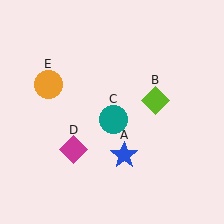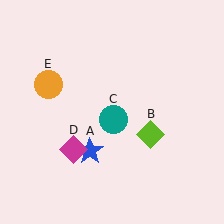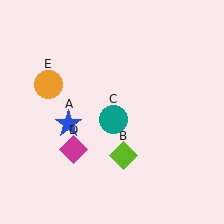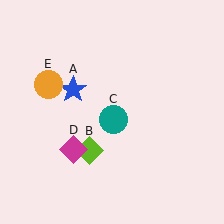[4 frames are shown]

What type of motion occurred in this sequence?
The blue star (object A), lime diamond (object B) rotated clockwise around the center of the scene.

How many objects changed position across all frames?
2 objects changed position: blue star (object A), lime diamond (object B).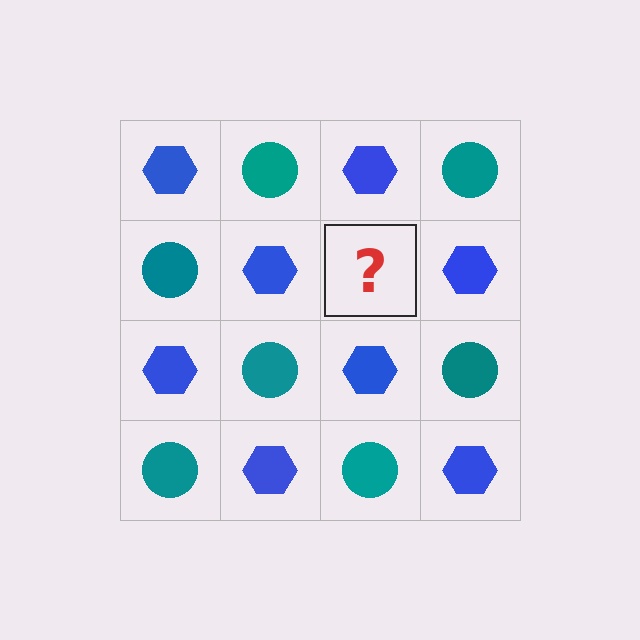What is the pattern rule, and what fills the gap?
The rule is that it alternates blue hexagon and teal circle in a checkerboard pattern. The gap should be filled with a teal circle.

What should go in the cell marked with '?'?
The missing cell should contain a teal circle.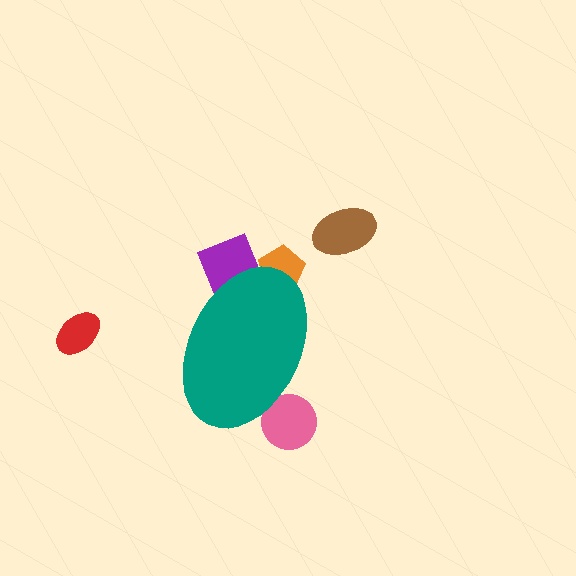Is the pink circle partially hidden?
Yes, the pink circle is partially hidden behind the teal ellipse.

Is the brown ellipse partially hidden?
No, the brown ellipse is fully visible.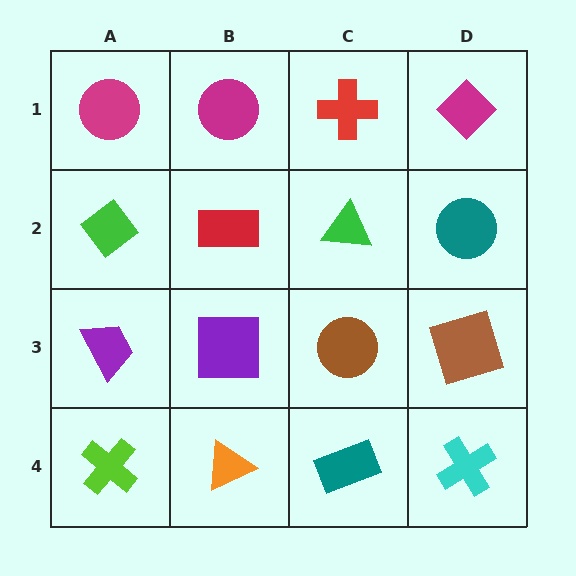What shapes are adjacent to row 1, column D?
A teal circle (row 2, column D), a red cross (row 1, column C).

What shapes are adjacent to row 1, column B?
A red rectangle (row 2, column B), a magenta circle (row 1, column A), a red cross (row 1, column C).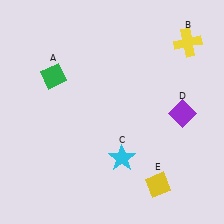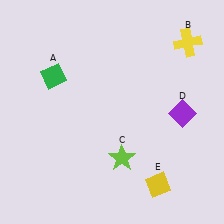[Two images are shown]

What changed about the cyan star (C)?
In Image 1, C is cyan. In Image 2, it changed to lime.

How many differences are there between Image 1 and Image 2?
There is 1 difference between the two images.